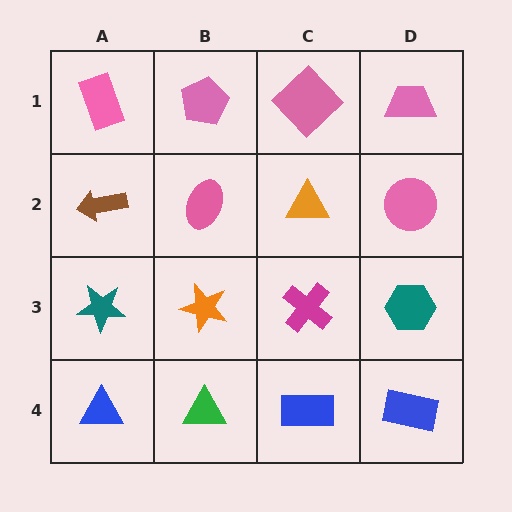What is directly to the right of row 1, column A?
A pink pentagon.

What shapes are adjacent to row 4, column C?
A magenta cross (row 3, column C), a green triangle (row 4, column B), a blue rectangle (row 4, column D).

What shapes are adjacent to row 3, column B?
A pink ellipse (row 2, column B), a green triangle (row 4, column B), a teal star (row 3, column A), a magenta cross (row 3, column C).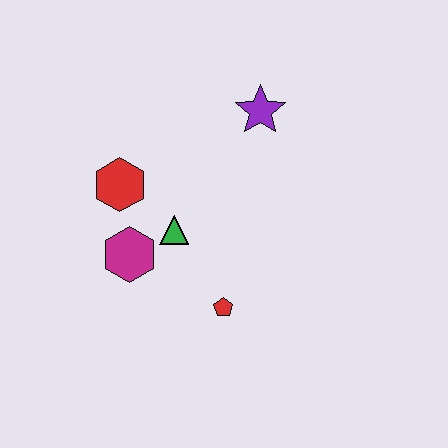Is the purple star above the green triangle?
Yes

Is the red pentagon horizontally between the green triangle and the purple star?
Yes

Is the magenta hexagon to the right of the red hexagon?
Yes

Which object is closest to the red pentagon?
The green triangle is closest to the red pentagon.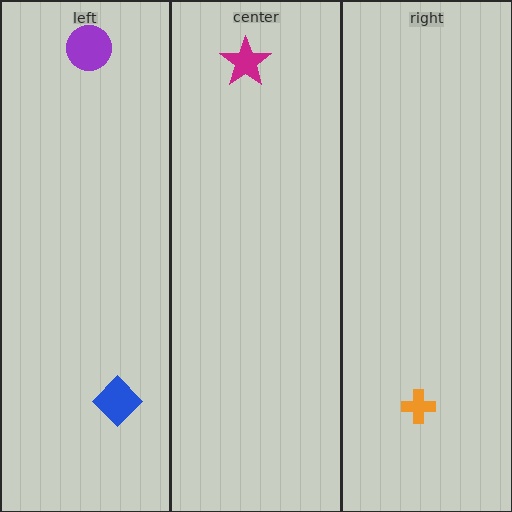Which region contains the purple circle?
The left region.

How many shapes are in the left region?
2.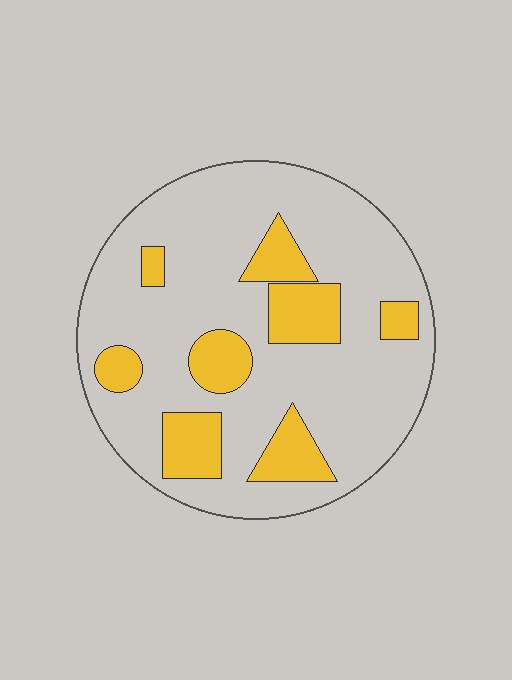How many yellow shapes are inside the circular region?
8.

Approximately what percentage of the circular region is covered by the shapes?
Approximately 20%.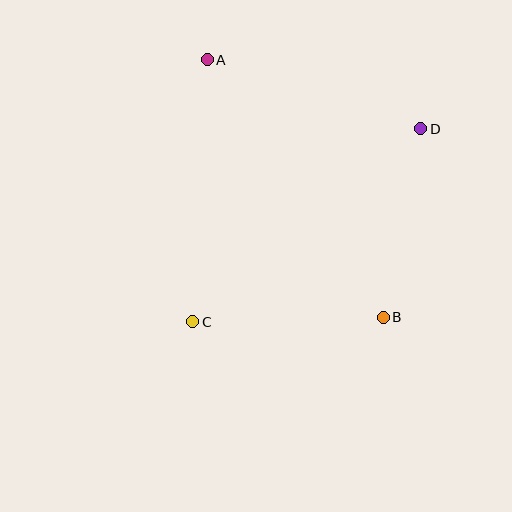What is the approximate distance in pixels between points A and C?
The distance between A and C is approximately 263 pixels.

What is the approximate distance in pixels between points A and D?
The distance between A and D is approximately 224 pixels.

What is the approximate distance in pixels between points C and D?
The distance between C and D is approximately 299 pixels.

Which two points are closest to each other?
Points B and C are closest to each other.